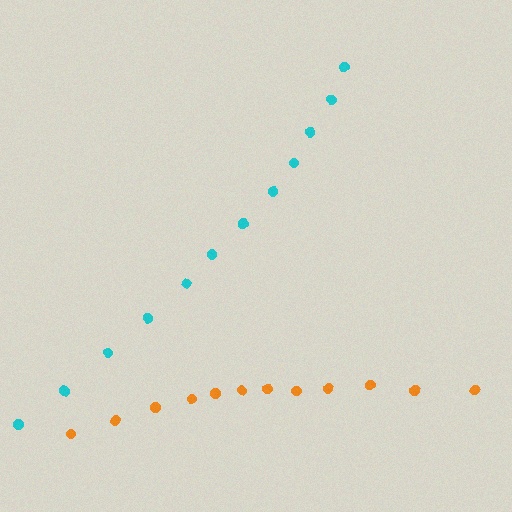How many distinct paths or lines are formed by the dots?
There are 2 distinct paths.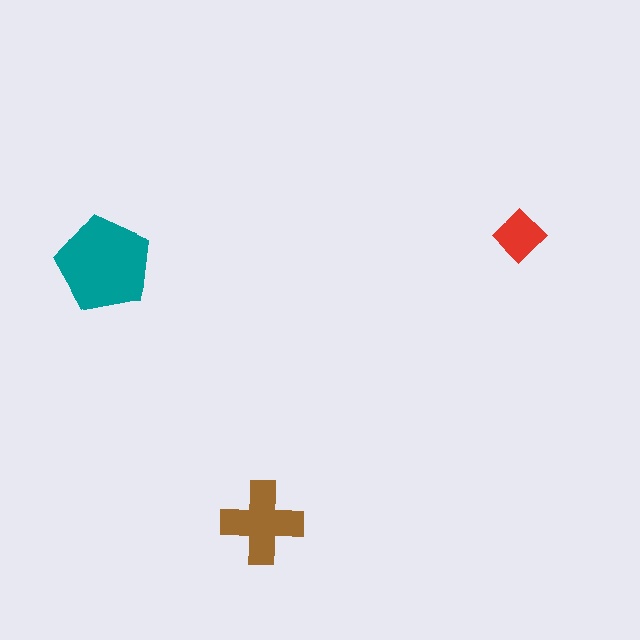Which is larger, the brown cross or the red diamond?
The brown cross.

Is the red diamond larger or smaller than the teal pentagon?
Smaller.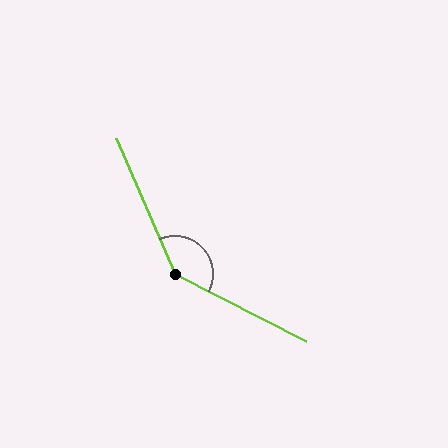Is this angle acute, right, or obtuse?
It is obtuse.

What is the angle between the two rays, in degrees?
Approximately 140 degrees.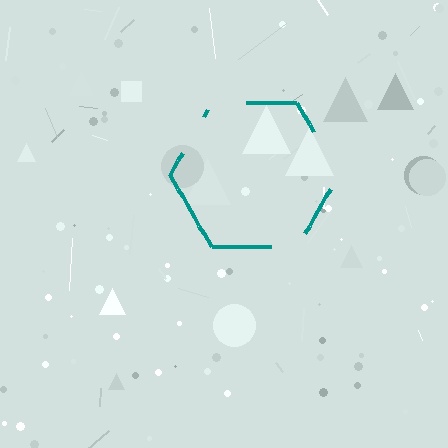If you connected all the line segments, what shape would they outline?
They would outline a hexagon.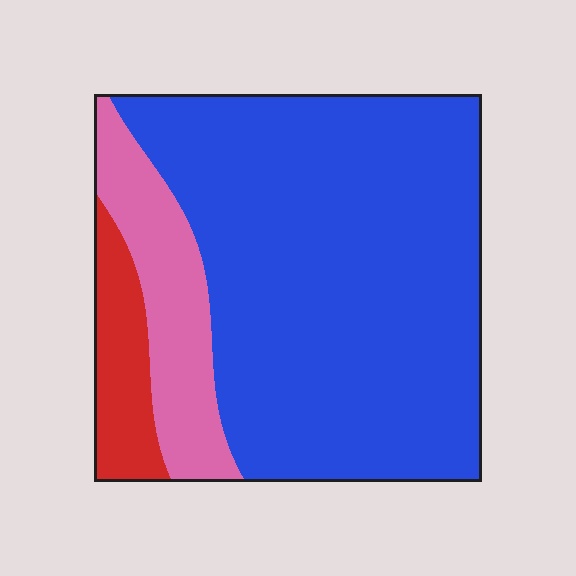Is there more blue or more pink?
Blue.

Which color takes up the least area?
Red, at roughly 10%.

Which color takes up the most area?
Blue, at roughly 75%.